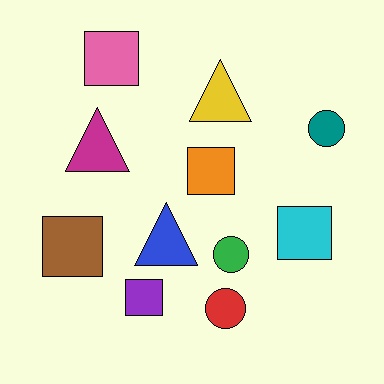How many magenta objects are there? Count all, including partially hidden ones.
There is 1 magenta object.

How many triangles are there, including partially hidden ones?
There are 3 triangles.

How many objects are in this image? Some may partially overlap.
There are 11 objects.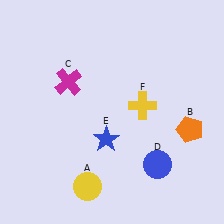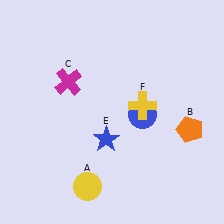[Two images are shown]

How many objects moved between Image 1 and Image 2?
1 object moved between the two images.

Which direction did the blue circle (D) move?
The blue circle (D) moved up.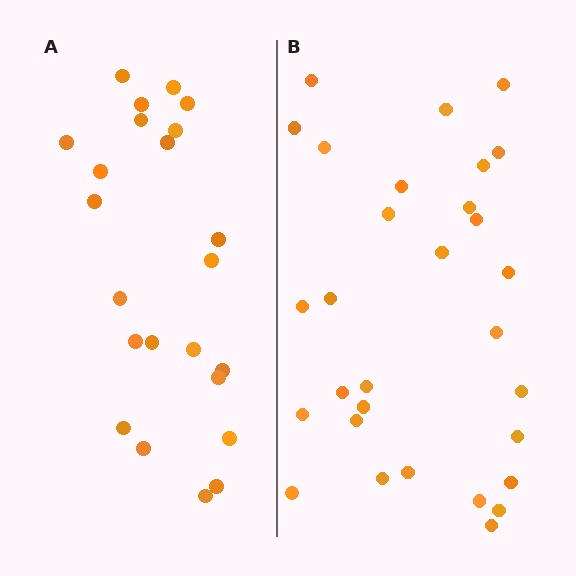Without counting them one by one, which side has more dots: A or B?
Region B (the right region) has more dots.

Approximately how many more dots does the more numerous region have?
Region B has roughly 8 or so more dots than region A.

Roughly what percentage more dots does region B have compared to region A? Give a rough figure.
About 30% more.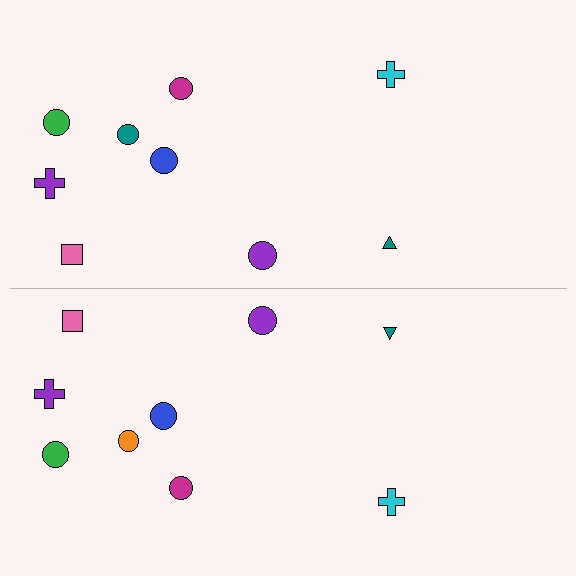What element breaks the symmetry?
The orange circle on the bottom side breaks the symmetry — its mirror counterpart is teal.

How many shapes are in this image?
There are 18 shapes in this image.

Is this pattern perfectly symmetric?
No, the pattern is not perfectly symmetric. The orange circle on the bottom side breaks the symmetry — its mirror counterpart is teal.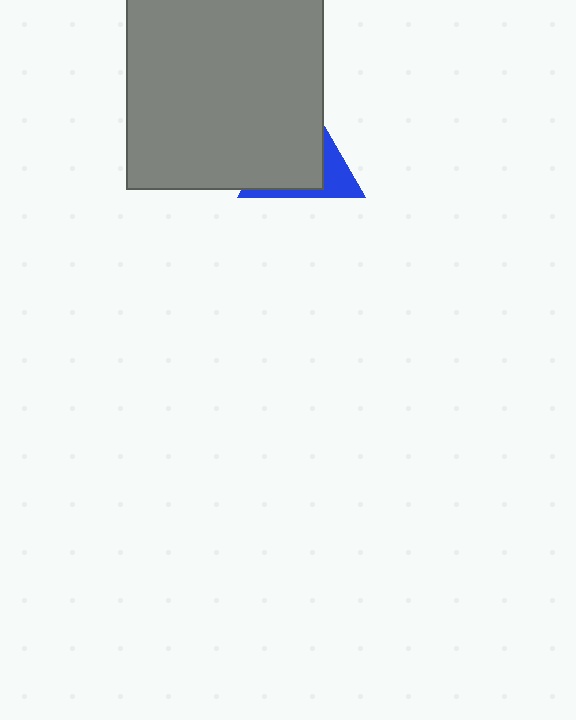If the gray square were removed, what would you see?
You would see the complete blue triangle.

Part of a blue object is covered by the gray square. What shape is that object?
It is a triangle.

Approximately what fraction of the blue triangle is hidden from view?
Roughly 69% of the blue triangle is hidden behind the gray square.